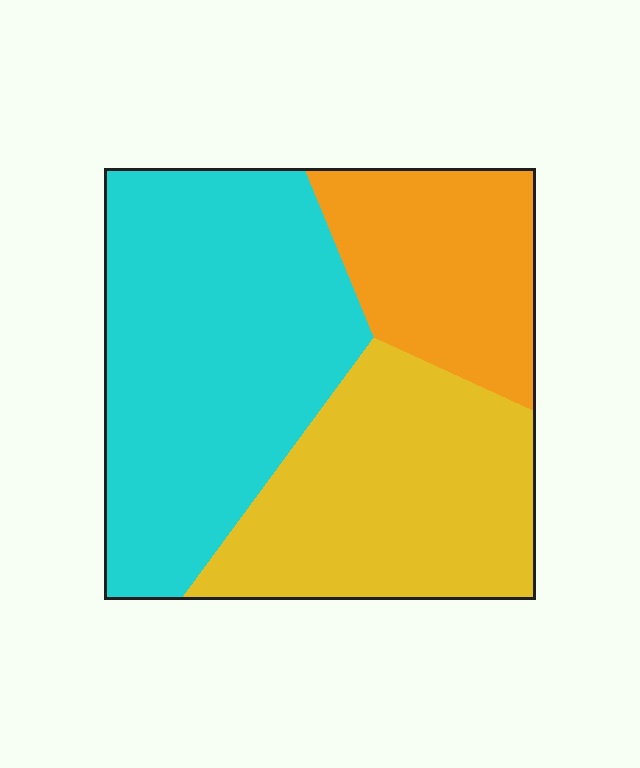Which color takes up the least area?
Orange, at roughly 20%.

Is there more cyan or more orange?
Cyan.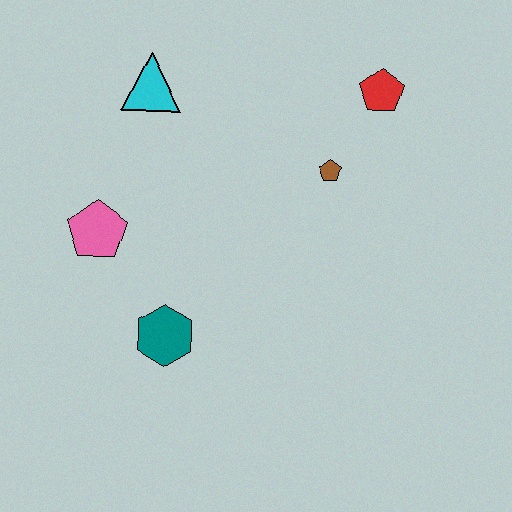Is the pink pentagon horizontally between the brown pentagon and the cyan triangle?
No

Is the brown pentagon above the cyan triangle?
No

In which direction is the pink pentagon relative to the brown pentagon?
The pink pentagon is to the left of the brown pentagon.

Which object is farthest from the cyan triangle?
The teal hexagon is farthest from the cyan triangle.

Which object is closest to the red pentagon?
The brown pentagon is closest to the red pentagon.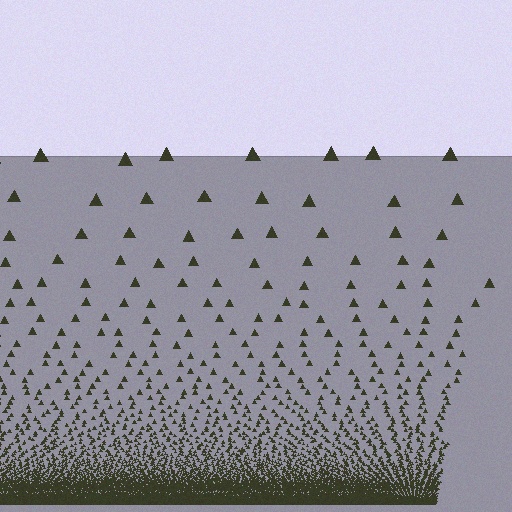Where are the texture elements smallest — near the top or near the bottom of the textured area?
Near the bottom.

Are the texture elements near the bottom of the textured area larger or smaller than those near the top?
Smaller. The gradient is inverted — elements near the bottom are smaller and denser.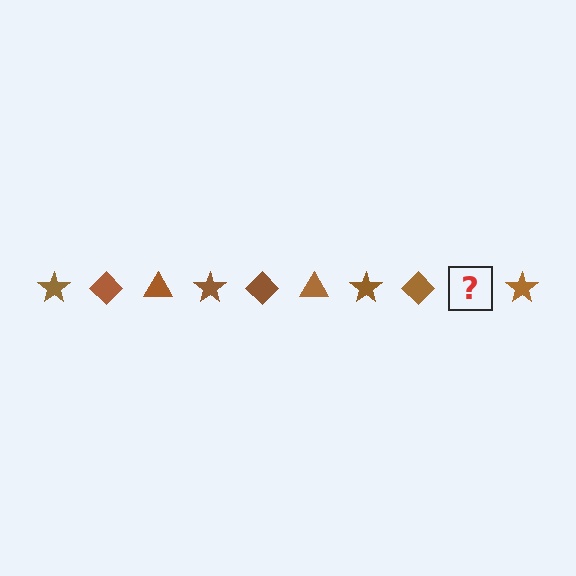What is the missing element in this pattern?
The missing element is a brown triangle.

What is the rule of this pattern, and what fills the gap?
The rule is that the pattern cycles through star, diamond, triangle shapes in brown. The gap should be filled with a brown triangle.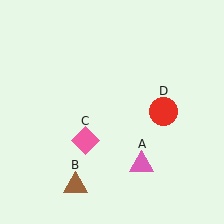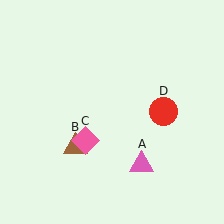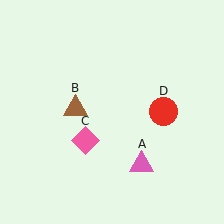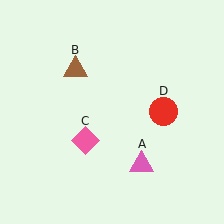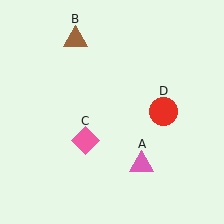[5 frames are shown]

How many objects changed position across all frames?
1 object changed position: brown triangle (object B).